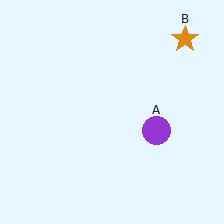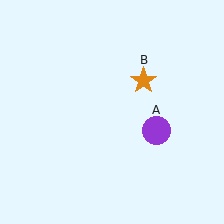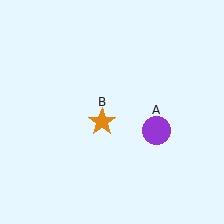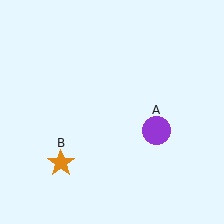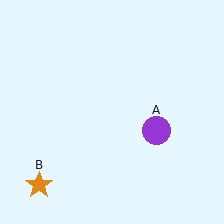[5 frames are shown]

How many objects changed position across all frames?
1 object changed position: orange star (object B).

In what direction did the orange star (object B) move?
The orange star (object B) moved down and to the left.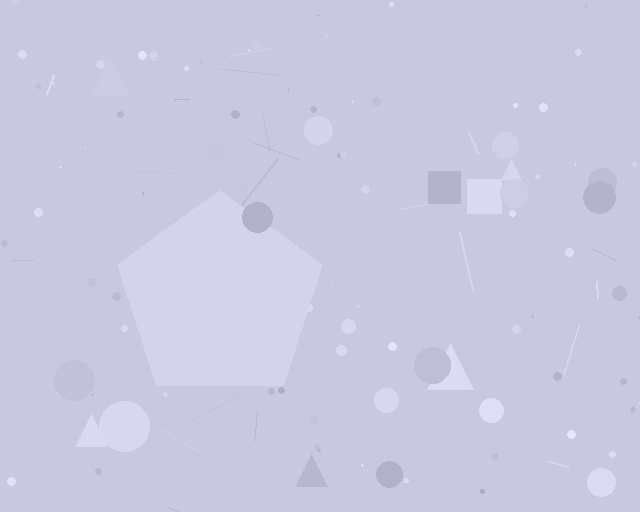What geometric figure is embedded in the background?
A pentagon is embedded in the background.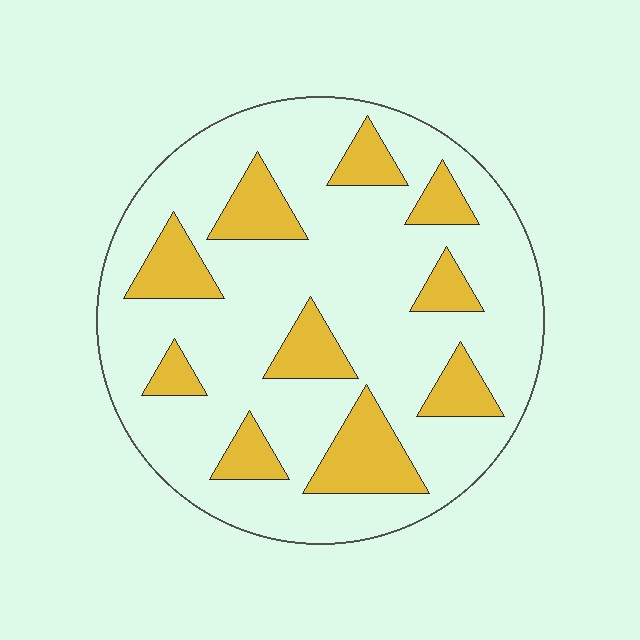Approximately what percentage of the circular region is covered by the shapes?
Approximately 25%.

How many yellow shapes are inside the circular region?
10.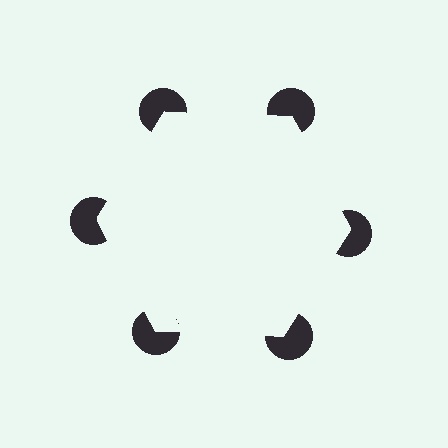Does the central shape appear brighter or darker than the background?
It typically appears slightly brighter than the background, even though no actual brightness change is drawn.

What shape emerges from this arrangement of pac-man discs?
An illusory hexagon — its edges are inferred from the aligned wedge cuts in the pac-man discs, not physically drawn.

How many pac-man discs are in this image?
There are 6 — one at each vertex of the illusory hexagon.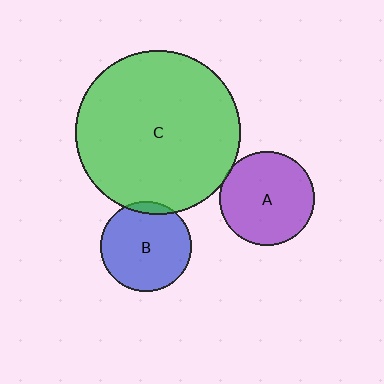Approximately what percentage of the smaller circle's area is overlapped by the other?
Approximately 5%.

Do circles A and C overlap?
Yes.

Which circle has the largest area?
Circle C (green).